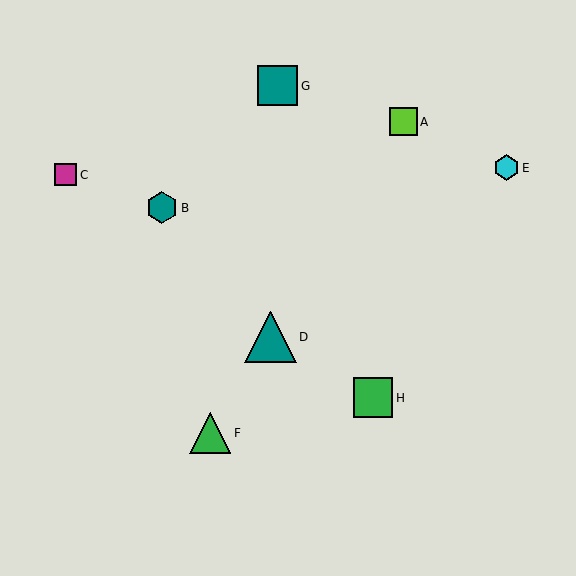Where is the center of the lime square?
The center of the lime square is at (403, 122).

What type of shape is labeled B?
Shape B is a teal hexagon.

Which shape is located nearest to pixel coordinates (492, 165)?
The cyan hexagon (labeled E) at (506, 168) is nearest to that location.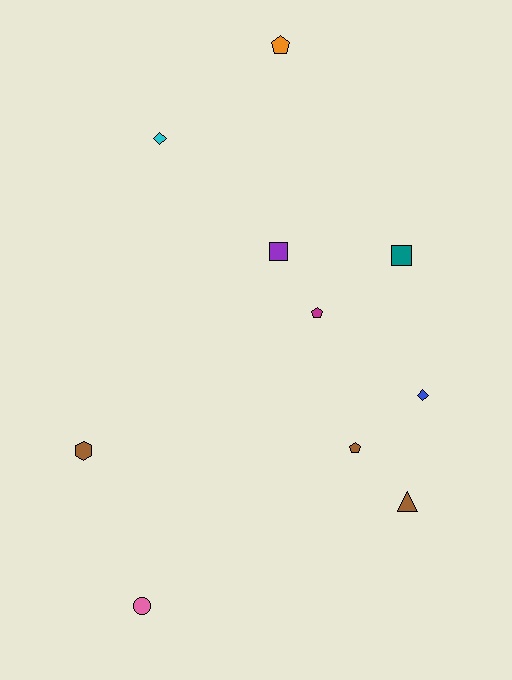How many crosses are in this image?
There are no crosses.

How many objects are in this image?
There are 10 objects.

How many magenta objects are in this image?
There is 1 magenta object.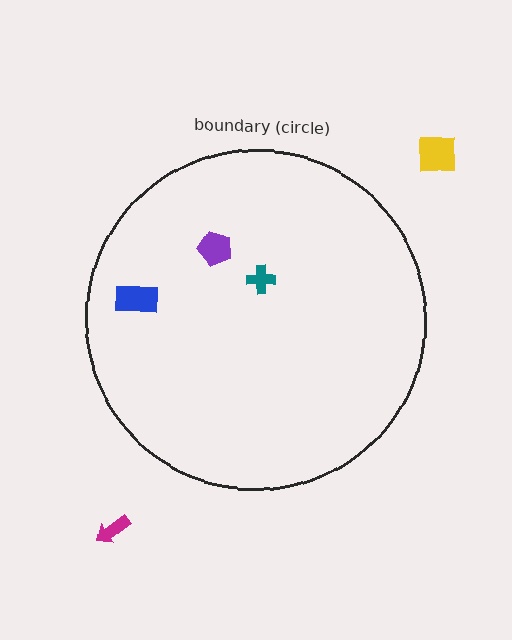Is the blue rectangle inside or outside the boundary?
Inside.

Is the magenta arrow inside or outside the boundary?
Outside.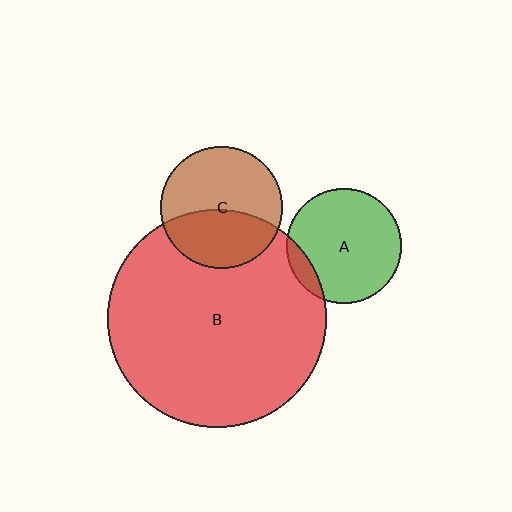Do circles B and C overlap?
Yes.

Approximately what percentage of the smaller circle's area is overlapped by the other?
Approximately 40%.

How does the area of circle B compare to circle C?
Approximately 3.2 times.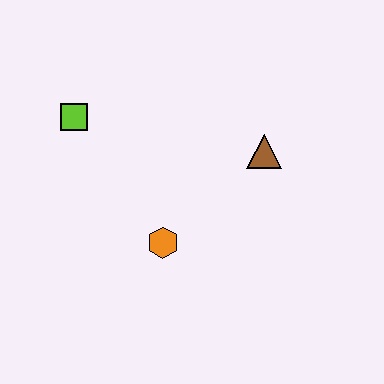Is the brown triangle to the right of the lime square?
Yes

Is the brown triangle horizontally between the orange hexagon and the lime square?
No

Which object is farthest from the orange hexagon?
The lime square is farthest from the orange hexagon.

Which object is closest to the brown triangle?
The orange hexagon is closest to the brown triangle.